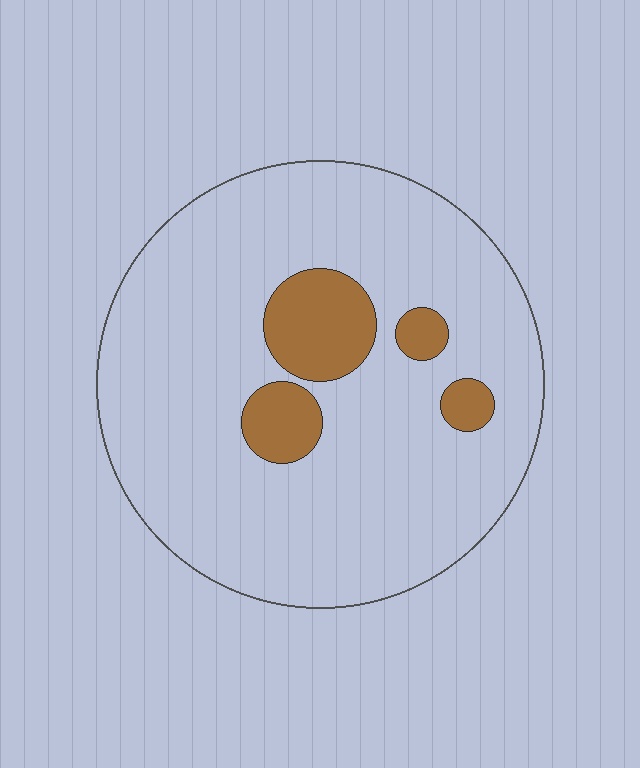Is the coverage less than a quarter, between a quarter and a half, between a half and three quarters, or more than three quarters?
Less than a quarter.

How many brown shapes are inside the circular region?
4.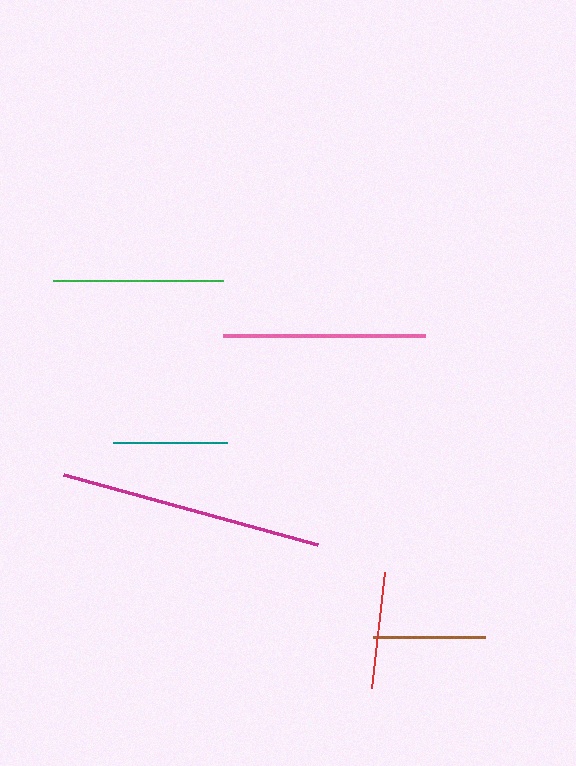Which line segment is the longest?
The magenta line is the longest at approximately 263 pixels.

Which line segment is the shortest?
The brown line is the shortest at approximately 112 pixels.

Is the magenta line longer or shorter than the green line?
The magenta line is longer than the green line.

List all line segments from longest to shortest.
From longest to shortest: magenta, pink, green, red, teal, brown.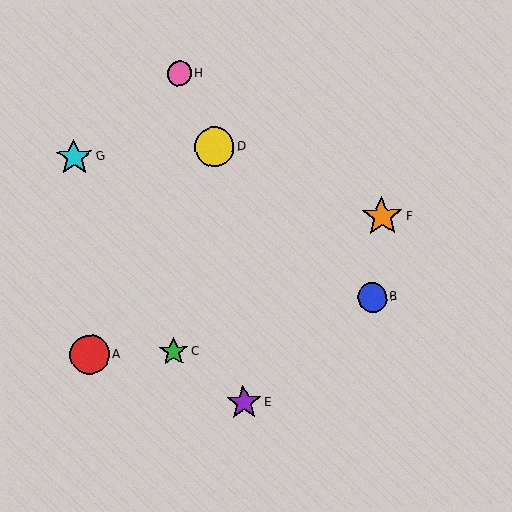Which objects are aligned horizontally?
Objects A, C are aligned horizontally.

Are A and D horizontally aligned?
No, A is at y≈354 and D is at y≈147.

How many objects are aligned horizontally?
2 objects (A, C) are aligned horizontally.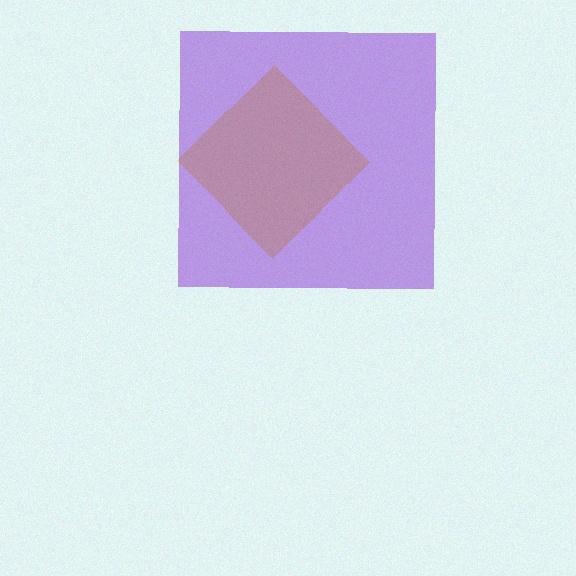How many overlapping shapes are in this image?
There are 2 overlapping shapes in the image.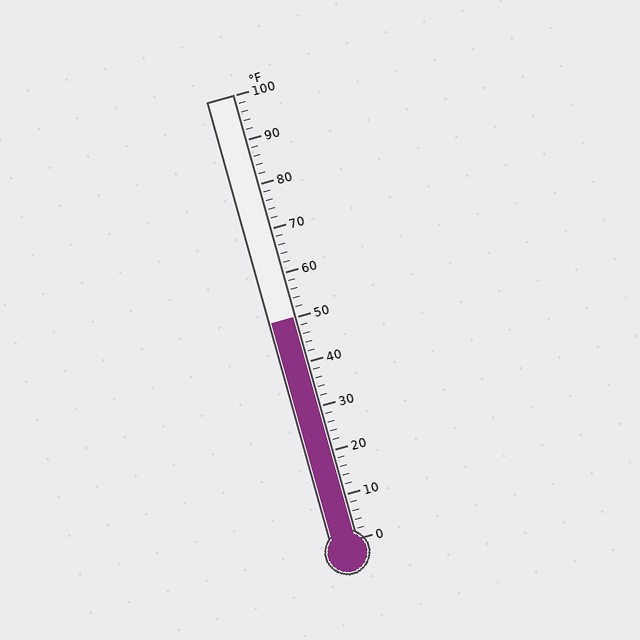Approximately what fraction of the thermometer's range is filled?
The thermometer is filled to approximately 50% of its range.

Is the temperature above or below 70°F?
The temperature is below 70°F.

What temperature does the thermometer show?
The thermometer shows approximately 50°F.